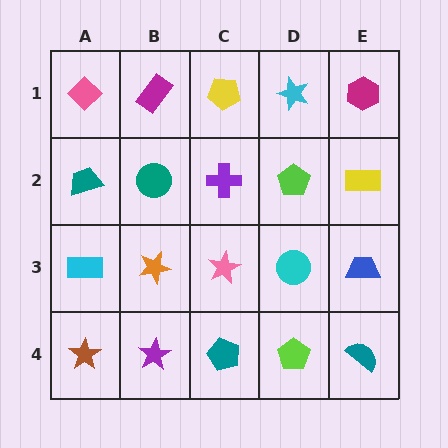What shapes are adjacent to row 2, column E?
A magenta hexagon (row 1, column E), a blue trapezoid (row 3, column E), a lime pentagon (row 2, column D).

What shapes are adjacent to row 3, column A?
A teal trapezoid (row 2, column A), a brown star (row 4, column A), an orange star (row 3, column B).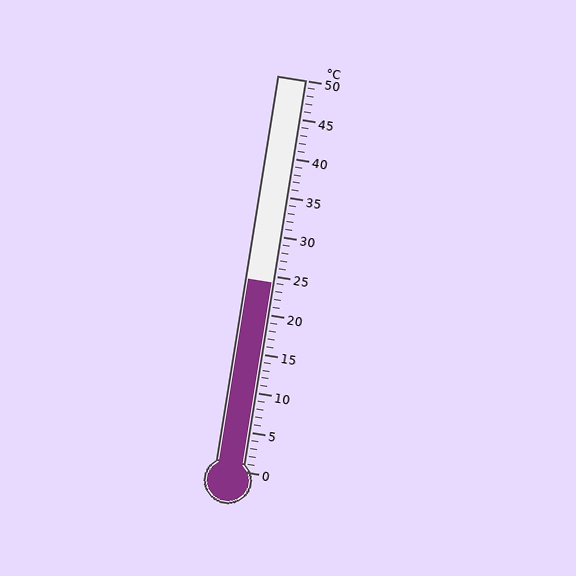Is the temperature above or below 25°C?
The temperature is below 25°C.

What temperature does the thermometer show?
The thermometer shows approximately 24°C.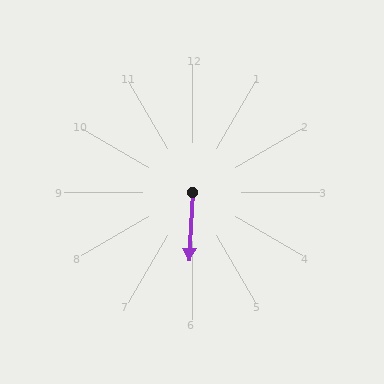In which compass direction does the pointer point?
South.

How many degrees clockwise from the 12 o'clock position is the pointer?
Approximately 183 degrees.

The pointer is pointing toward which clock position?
Roughly 6 o'clock.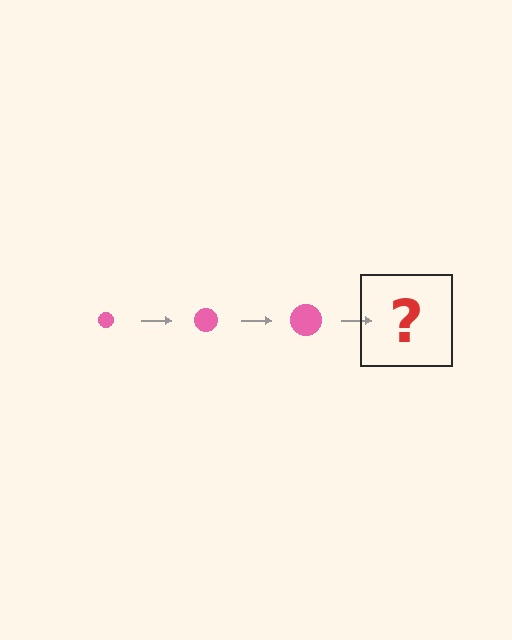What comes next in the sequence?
The next element should be a pink circle, larger than the previous one.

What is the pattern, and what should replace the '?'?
The pattern is that the circle gets progressively larger each step. The '?' should be a pink circle, larger than the previous one.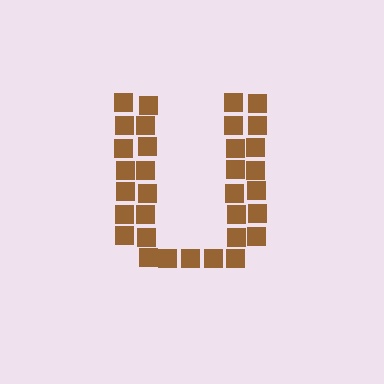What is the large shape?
The large shape is the letter U.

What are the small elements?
The small elements are squares.